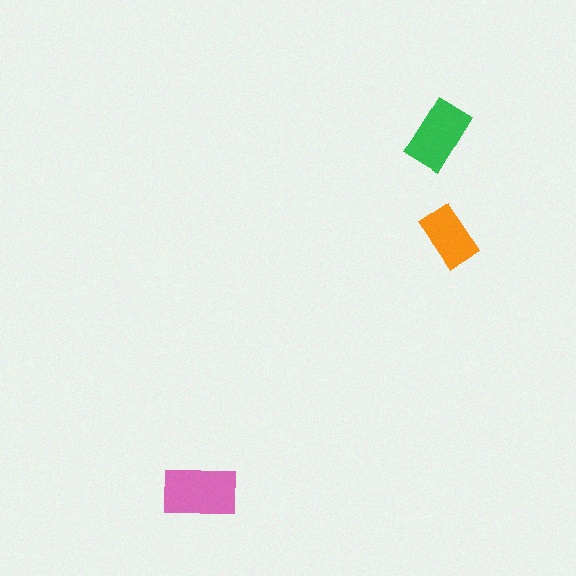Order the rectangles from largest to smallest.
the pink one, the green one, the orange one.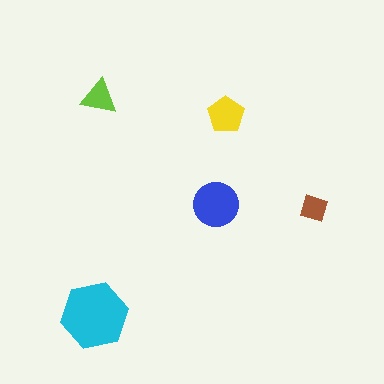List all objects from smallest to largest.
The brown diamond, the lime triangle, the yellow pentagon, the blue circle, the cyan hexagon.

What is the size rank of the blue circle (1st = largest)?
2nd.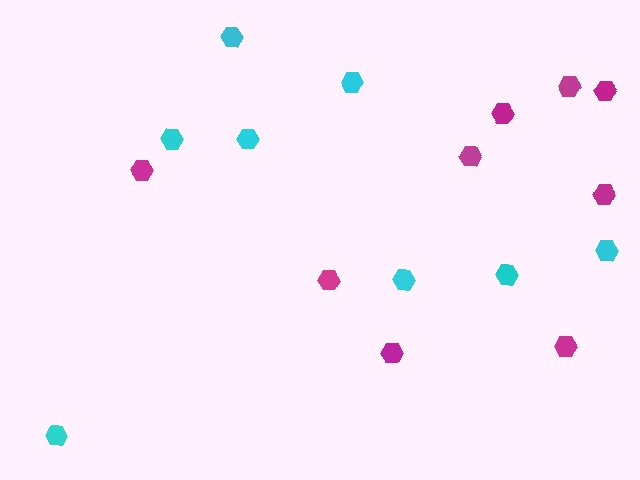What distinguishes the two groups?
There are 2 groups: one group of cyan hexagons (8) and one group of magenta hexagons (9).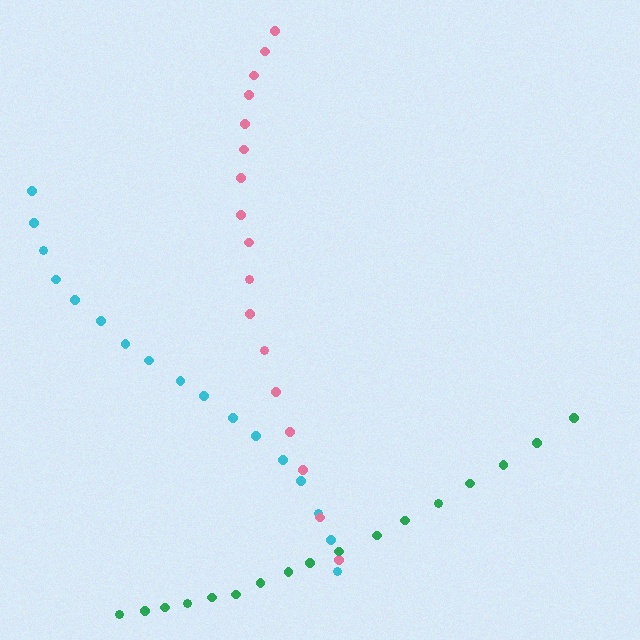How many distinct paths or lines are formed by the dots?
There are 3 distinct paths.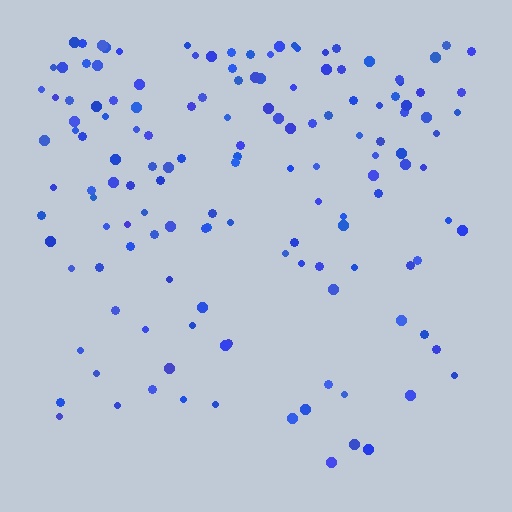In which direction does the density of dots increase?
From bottom to top, with the top side densest.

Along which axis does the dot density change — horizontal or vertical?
Vertical.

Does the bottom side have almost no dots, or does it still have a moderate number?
Still a moderate number, just noticeably fewer than the top.